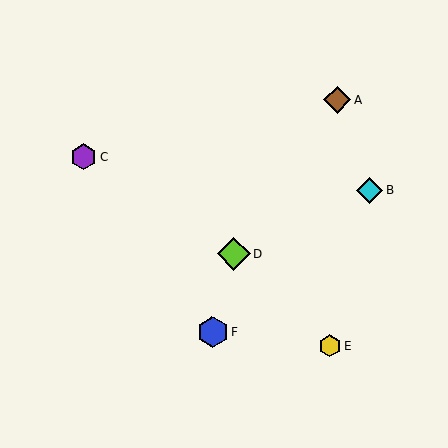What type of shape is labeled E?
Shape E is a yellow hexagon.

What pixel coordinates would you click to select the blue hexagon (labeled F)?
Click at (212, 332) to select the blue hexagon F.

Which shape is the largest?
The lime diamond (labeled D) is the largest.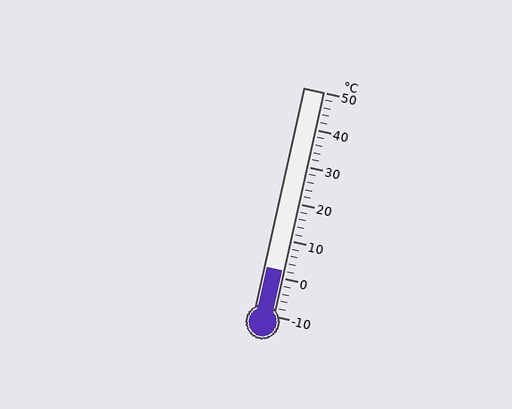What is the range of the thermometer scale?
The thermometer scale ranges from -10°C to 50°C.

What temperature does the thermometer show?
The thermometer shows approximately 2°C.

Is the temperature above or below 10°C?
The temperature is below 10°C.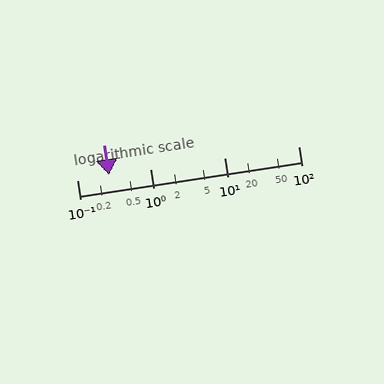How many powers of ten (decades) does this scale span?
The scale spans 3 decades, from 0.1 to 100.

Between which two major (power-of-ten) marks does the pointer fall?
The pointer is between 0.1 and 1.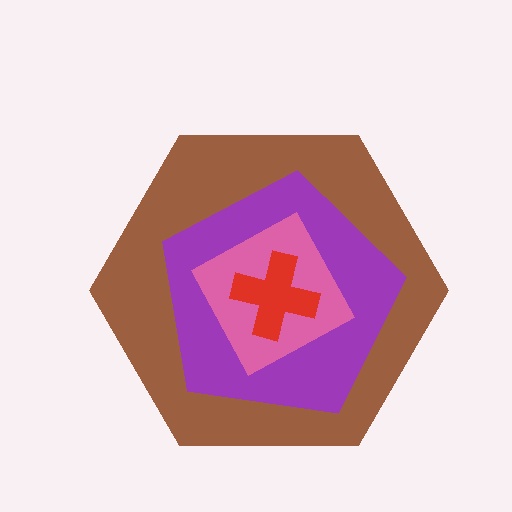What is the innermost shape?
The red cross.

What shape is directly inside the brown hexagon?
The purple pentagon.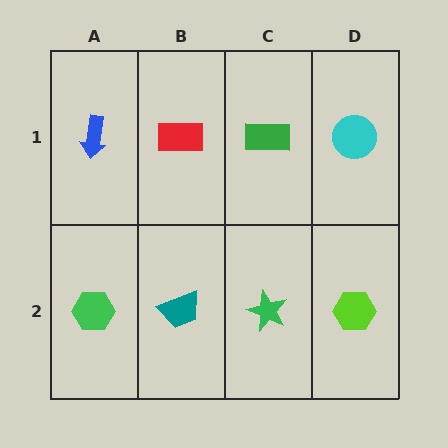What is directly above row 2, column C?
A green rectangle.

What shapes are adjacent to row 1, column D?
A lime hexagon (row 2, column D), a green rectangle (row 1, column C).